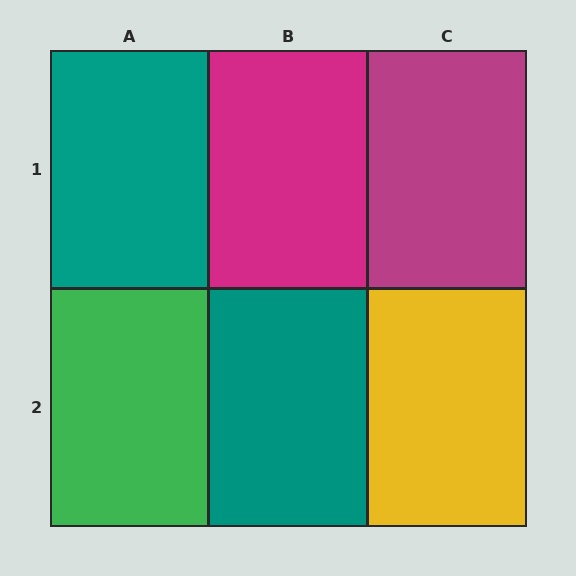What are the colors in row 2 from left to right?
Green, teal, yellow.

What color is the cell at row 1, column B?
Magenta.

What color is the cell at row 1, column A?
Teal.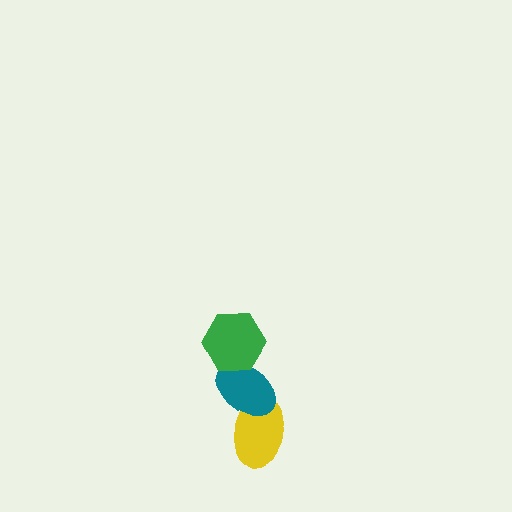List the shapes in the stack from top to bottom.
From top to bottom: the green hexagon, the teal ellipse, the yellow ellipse.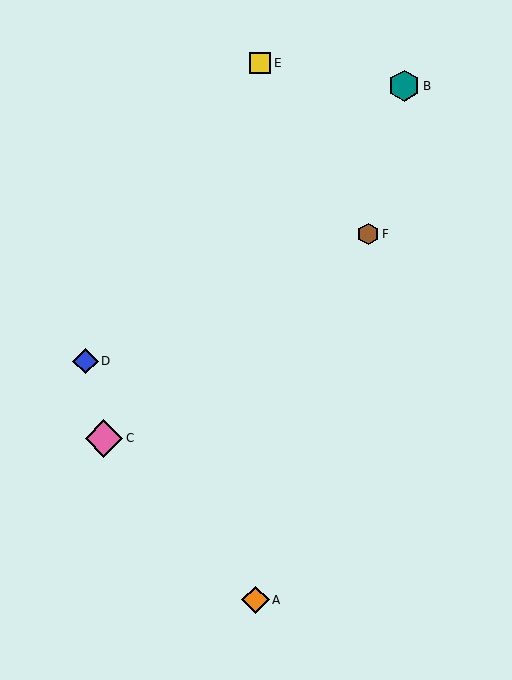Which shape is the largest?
The pink diamond (labeled C) is the largest.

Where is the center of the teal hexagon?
The center of the teal hexagon is at (404, 86).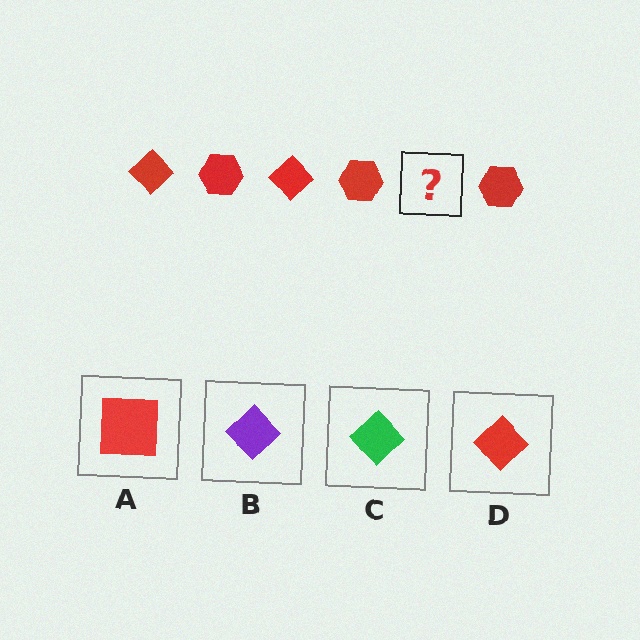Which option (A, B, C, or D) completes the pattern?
D.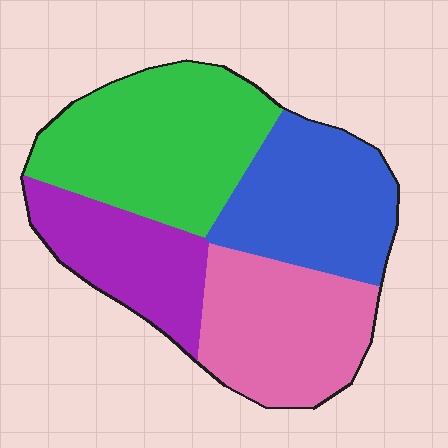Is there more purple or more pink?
Pink.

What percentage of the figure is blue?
Blue covers roughly 25% of the figure.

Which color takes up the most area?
Green, at roughly 30%.